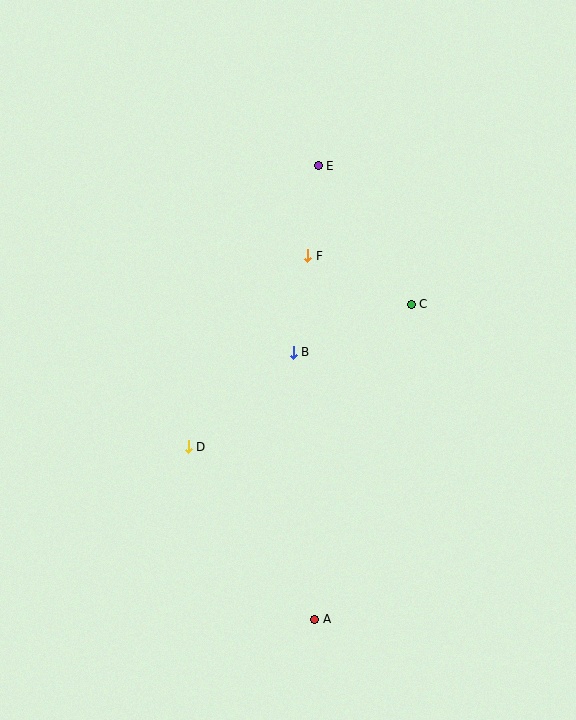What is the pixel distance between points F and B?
The distance between F and B is 98 pixels.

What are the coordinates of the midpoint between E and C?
The midpoint between E and C is at (365, 235).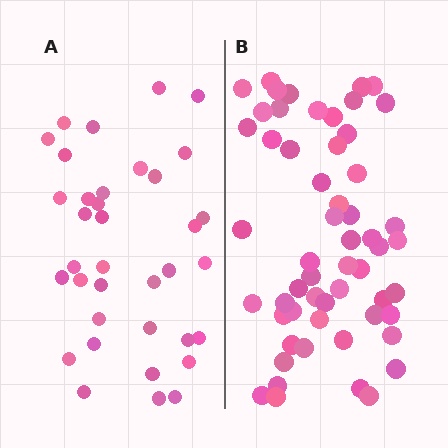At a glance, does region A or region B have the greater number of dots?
Region B (the right region) has more dots.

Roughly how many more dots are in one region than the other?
Region B has approximately 20 more dots than region A.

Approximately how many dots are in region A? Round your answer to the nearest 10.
About 40 dots. (The exact count is 36, which rounds to 40.)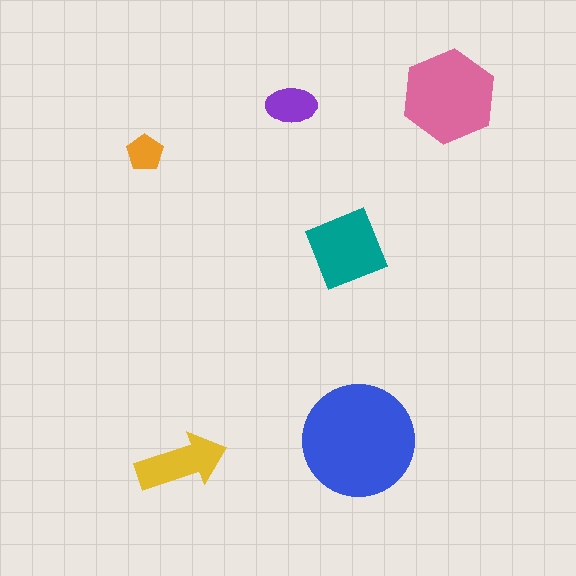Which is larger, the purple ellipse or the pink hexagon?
The pink hexagon.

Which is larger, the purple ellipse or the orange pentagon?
The purple ellipse.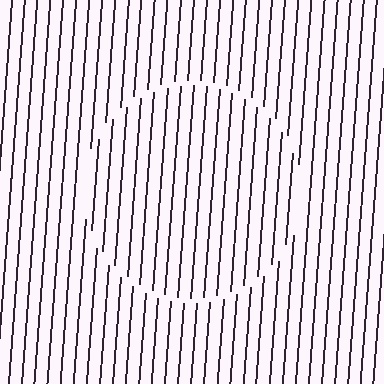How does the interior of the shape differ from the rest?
The interior of the shape contains the same grating, shifted by half a period — the contour is defined by the phase discontinuity where line-ends from the inner and outer gratings abut.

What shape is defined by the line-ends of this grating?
An illusory circle. The interior of the shape contains the same grating, shifted by half a period — the contour is defined by the phase discontinuity where line-ends from the inner and outer gratings abut.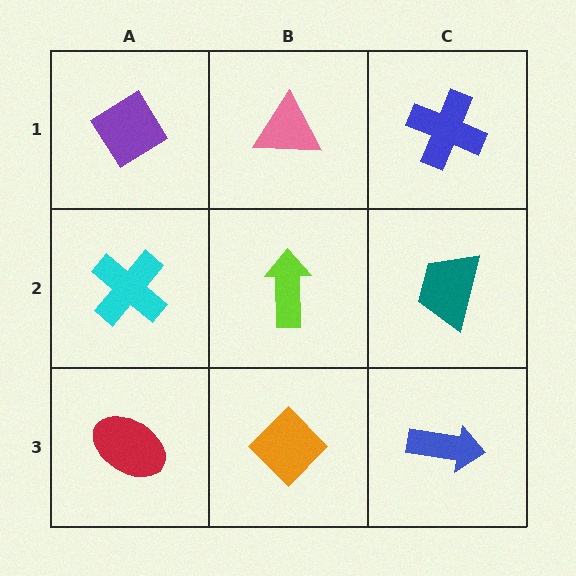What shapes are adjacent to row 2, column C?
A blue cross (row 1, column C), a blue arrow (row 3, column C), a lime arrow (row 2, column B).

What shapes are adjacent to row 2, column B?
A pink triangle (row 1, column B), an orange diamond (row 3, column B), a cyan cross (row 2, column A), a teal trapezoid (row 2, column C).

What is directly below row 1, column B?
A lime arrow.